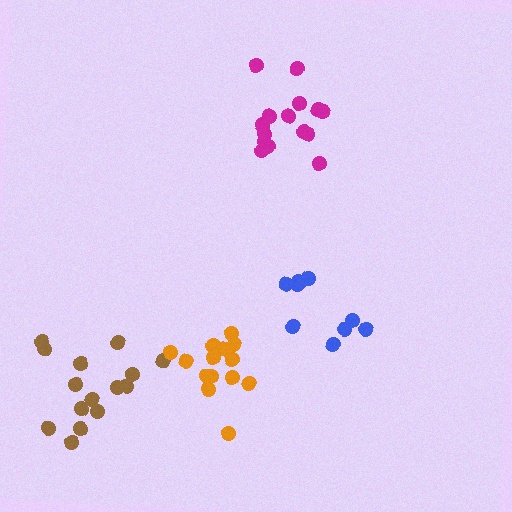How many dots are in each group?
Group 1: 15 dots, Group 2: 9 dots, Group 3: 15 dots, Group 4: 14 dots (53 total).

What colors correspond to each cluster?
The clusters are colored: magenta, blue, brown, orange.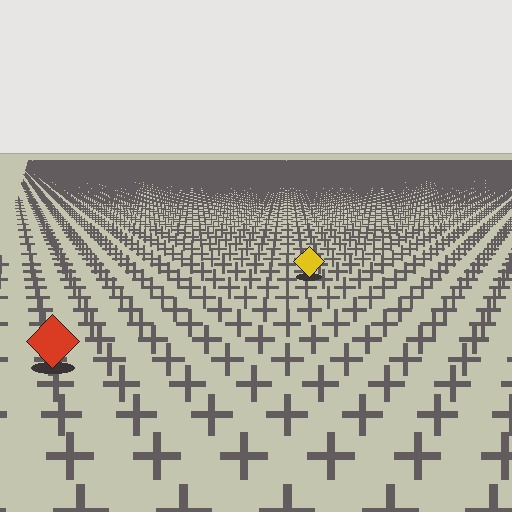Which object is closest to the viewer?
The red diamond is closest. The texture marks near it are larger and more spread out.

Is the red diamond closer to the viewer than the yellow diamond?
Yes. The red diamond is closer — you can tell from the texture gradient: the ground texture is coarser near it.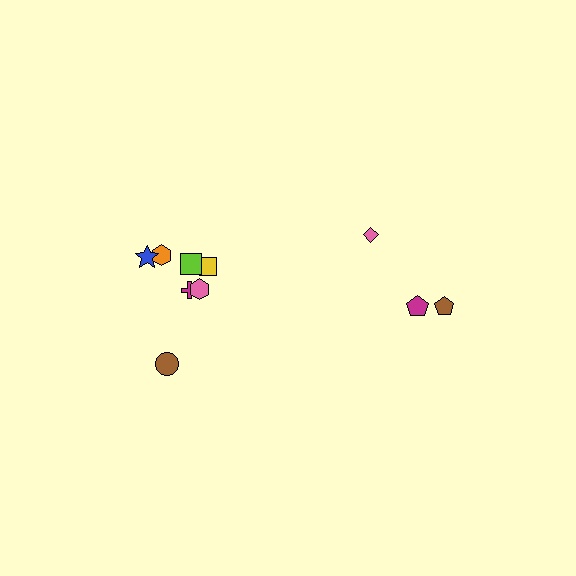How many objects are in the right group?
There are 3 objects.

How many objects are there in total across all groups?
There are 10 objects.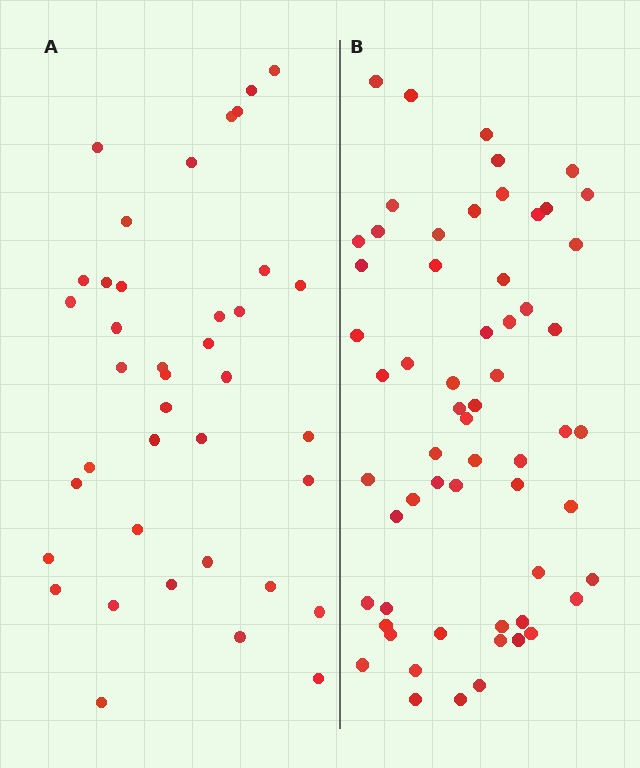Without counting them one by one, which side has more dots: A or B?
Region B (the right region) has more dots.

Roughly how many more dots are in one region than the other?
Region B has approximately 20 more dots than region A.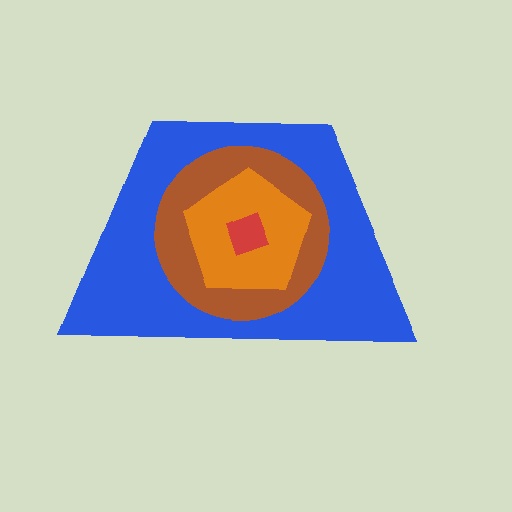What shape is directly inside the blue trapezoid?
The brown circle.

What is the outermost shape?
The blue trapezoid.